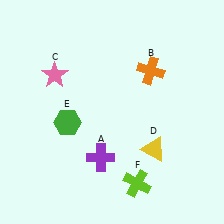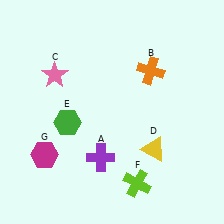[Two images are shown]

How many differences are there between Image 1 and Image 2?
There is 1 difference between the two images.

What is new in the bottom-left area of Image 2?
A magenta hexagon (G) was added in the bottom-left area of Image 2.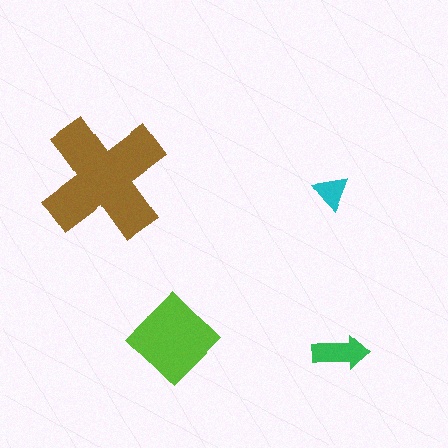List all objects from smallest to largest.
The cyan triangle, the green arrow, the lime diamond, the brown cross.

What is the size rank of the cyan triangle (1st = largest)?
4th.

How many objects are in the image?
There are 4 objects in the image.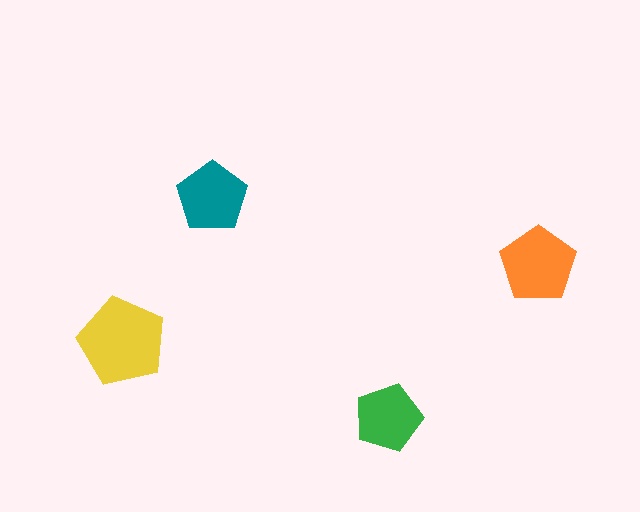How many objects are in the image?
There are 4 objects in the image.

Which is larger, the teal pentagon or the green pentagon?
The teal one.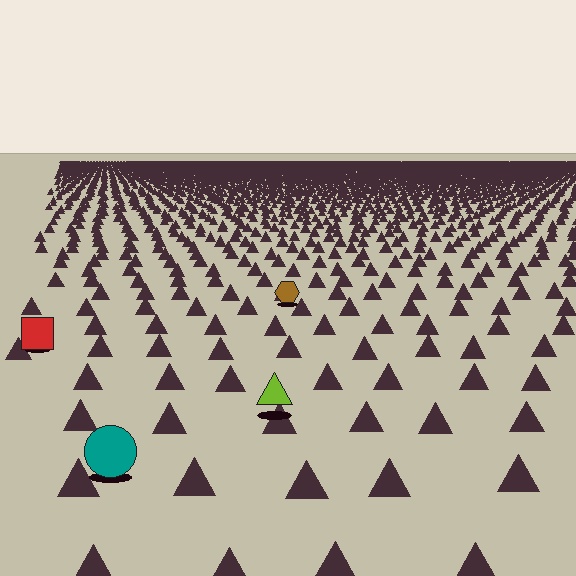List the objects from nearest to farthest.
From nearest to farthest: the teal circle, the lime triangle, the red square, the brown hexagon.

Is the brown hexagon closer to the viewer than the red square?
No. The red square is closer — you can tell from the texture gradient: the ground texture is coarser near it.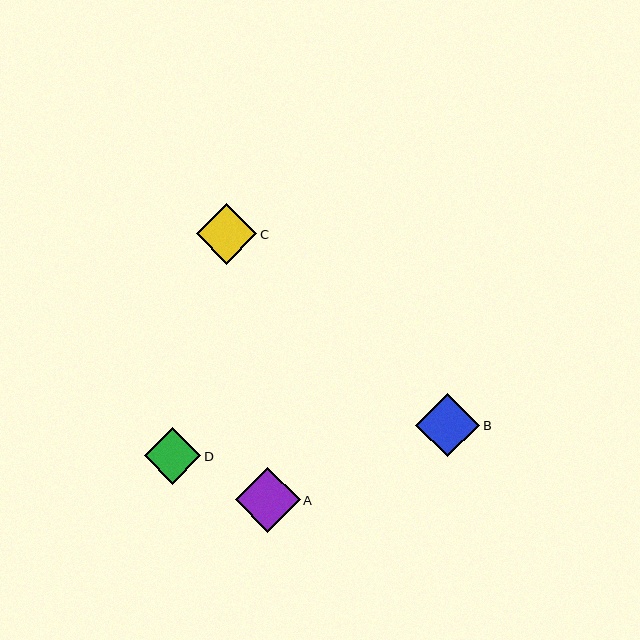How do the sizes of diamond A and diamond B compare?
Diamond A and diamond B are approximately the same size.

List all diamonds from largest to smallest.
From largest to smallest: A, B, C, D.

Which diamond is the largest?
Diamond A is the largest with a size of approximately 65 pixels.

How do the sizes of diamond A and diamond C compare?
Diamond A and diamond C are approximately the same size.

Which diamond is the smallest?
Diamond D is the smallest with a size of approximately 57 pixels.